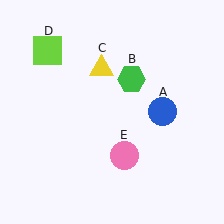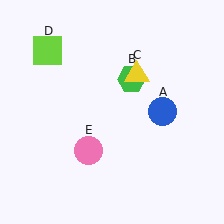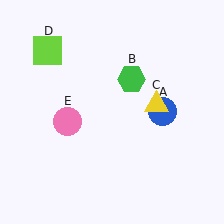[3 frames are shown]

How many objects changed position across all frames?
2 objects changed position: yellow triangle (object C), pink circle (object E).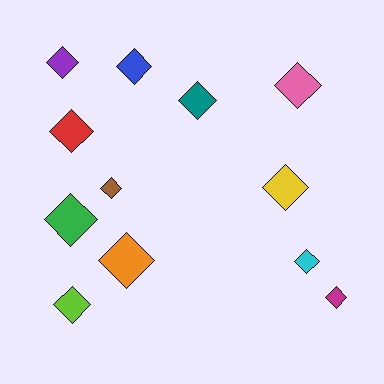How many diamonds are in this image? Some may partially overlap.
There are 12 diamonds.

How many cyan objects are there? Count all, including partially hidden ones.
There is 1 cyan object.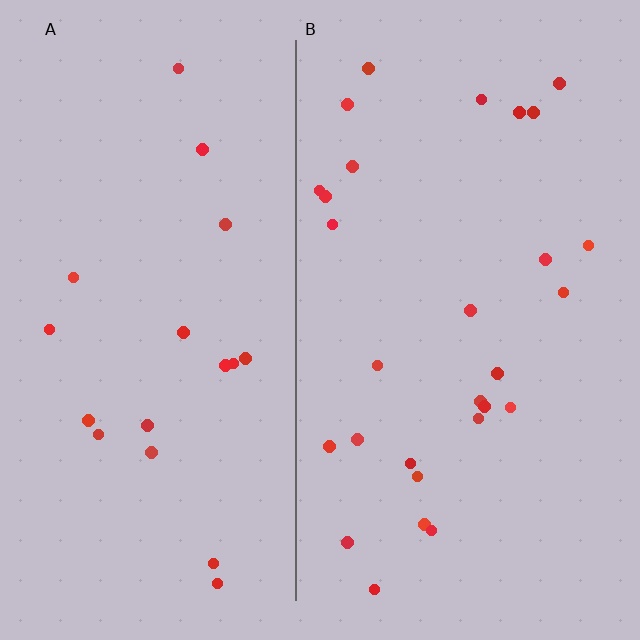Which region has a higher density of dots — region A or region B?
B (the right).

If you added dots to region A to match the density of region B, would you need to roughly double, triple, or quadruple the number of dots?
Approximately double.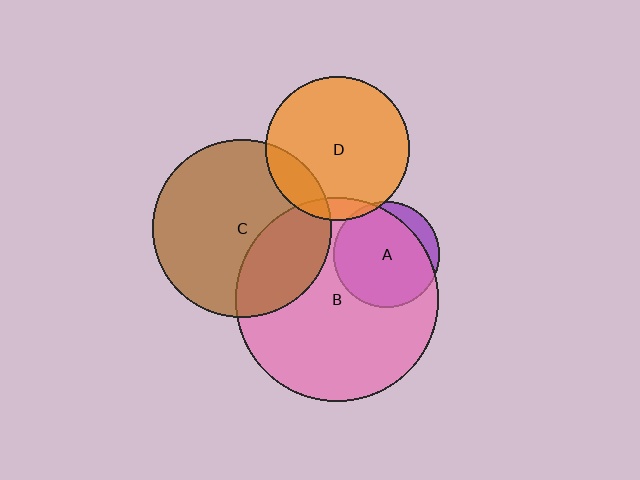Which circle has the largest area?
Circle B (pink).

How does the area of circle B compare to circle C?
Approximately 1.3 times.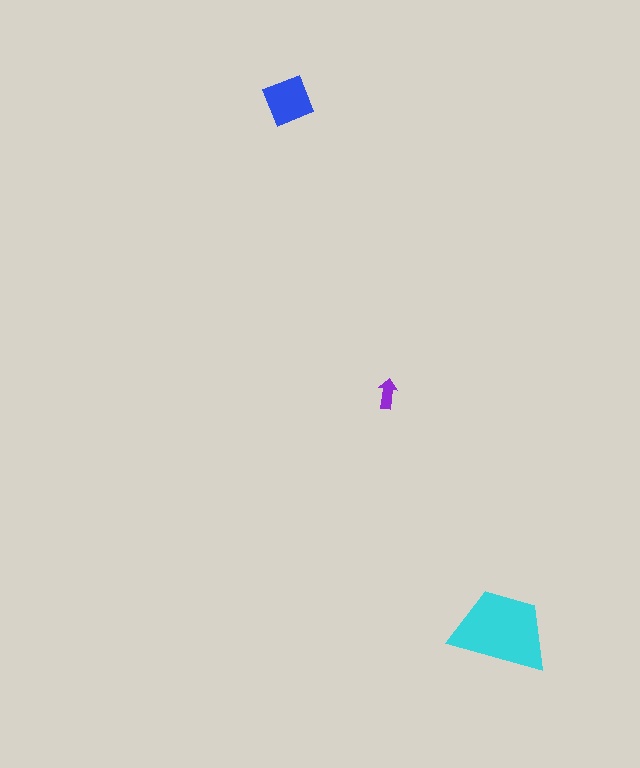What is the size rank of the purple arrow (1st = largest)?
3rd.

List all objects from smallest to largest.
The purple arrow, the blue diamond, the cyan trapezoid.